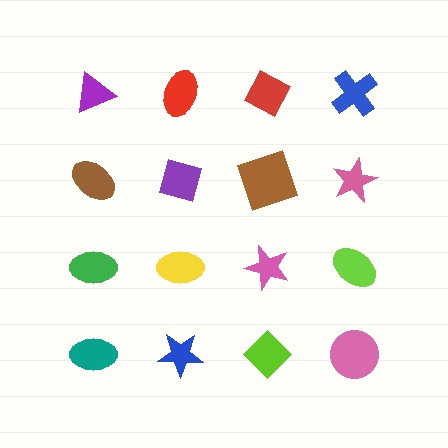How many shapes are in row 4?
4 shapes.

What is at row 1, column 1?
A purple triangle.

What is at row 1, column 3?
A red diamond.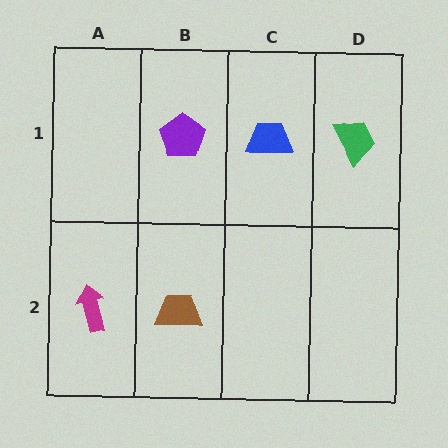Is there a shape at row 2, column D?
No, that cell is empty.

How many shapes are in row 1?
3 shapes.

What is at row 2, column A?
A magenta arrow.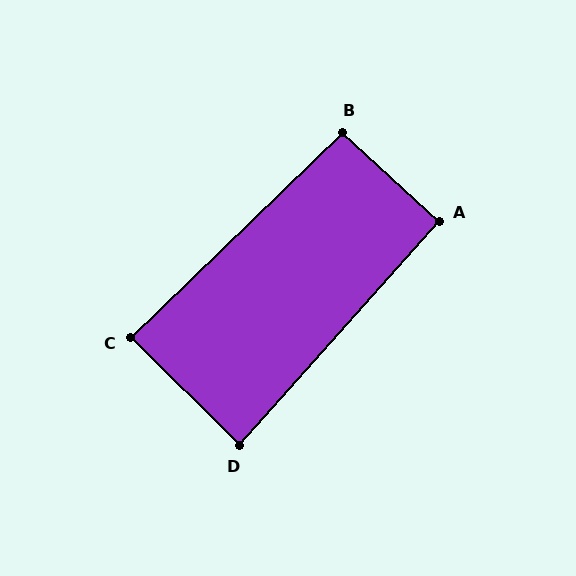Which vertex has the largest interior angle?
B, at approximately 93 degrees.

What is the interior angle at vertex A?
Approximately 91 degrees (approximately right).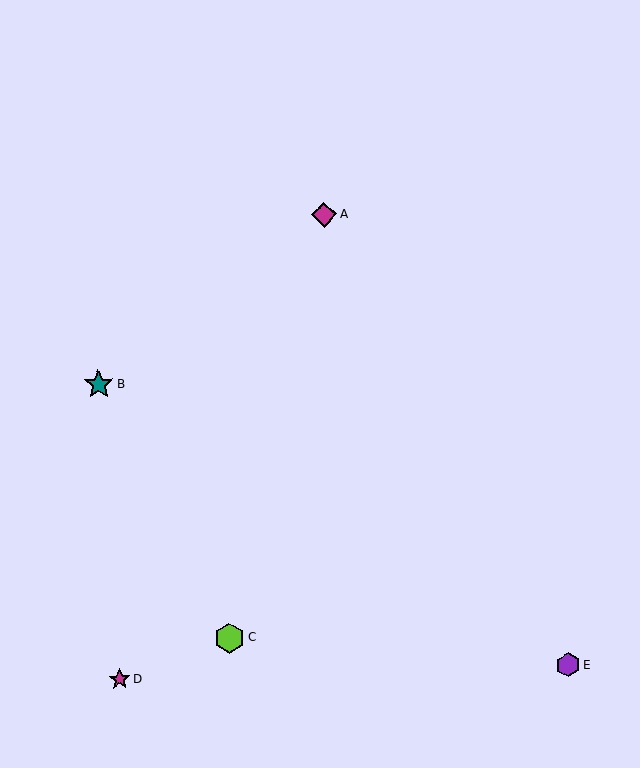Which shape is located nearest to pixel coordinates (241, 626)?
The lime hexagon (labeled C) at (230, 638) is nearest to that location.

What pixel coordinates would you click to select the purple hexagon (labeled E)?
Click at (568, 665) to select the purple hexagon E.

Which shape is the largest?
The lime hexagon (labeled C) is the largest.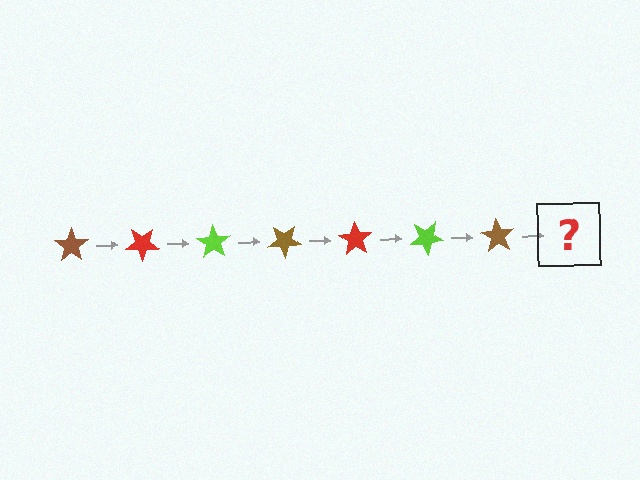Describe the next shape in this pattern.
It should be a red star, rotated 245 degrees from the start.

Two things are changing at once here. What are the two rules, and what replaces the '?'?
The two rules are that it rotates 35 degrees each step and the color cycles through brown, red, and lime. The '?' should be a red star, rotated 245 degrees from the start.